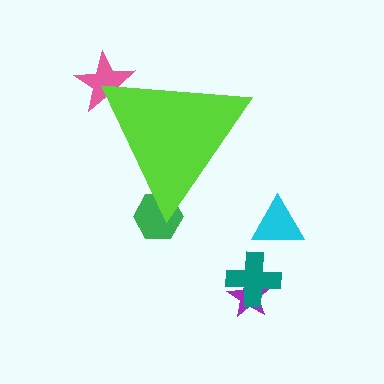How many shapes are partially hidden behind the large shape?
2 shapes are partially hidden.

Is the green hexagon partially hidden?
Yes, the green hexagon is partially hidden behind the lime triangle.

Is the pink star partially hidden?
Yes, the pink star is partially hidden behind the lime triangle.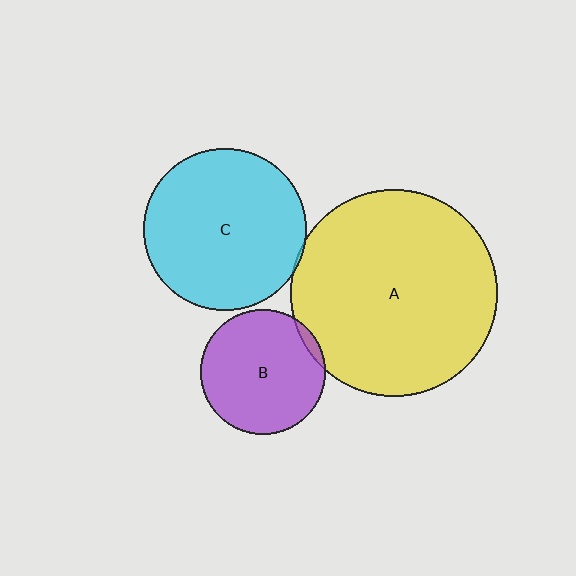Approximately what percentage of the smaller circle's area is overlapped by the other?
Approximately 5%.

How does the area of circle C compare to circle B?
Approximately 1.7 times.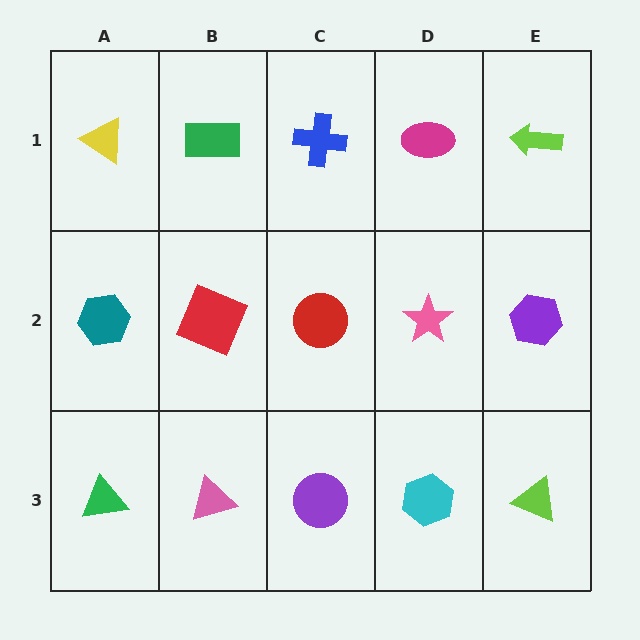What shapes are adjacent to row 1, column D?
A pink star (row 2, column D), a blue cross (row 1, column C), a lime arrow (row 1, column E).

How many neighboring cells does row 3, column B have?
3.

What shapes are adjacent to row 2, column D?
A magenta ellipse (row 1, column D), a cyan hexagon (row 3, column D), a red circle (row 2, column C), a purple hexagon (row 2, column E).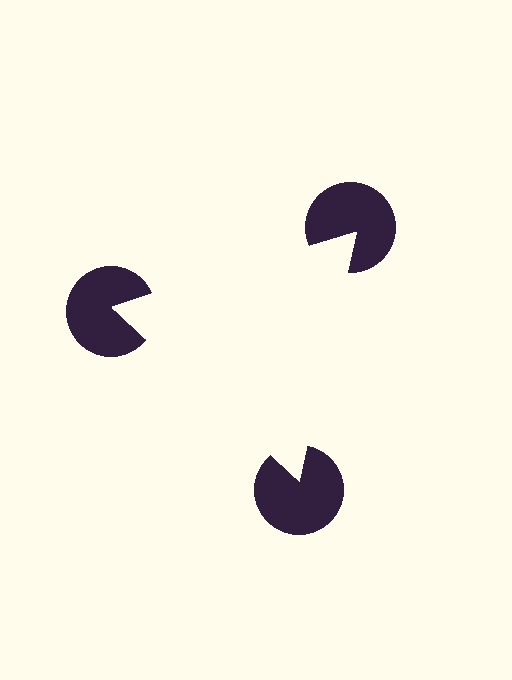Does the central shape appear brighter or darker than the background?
It typically appears slightly brighter than the background, even though no actual brightness change is drawn.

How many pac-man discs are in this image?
There are 3 — one at each vertex of the illusory triangle.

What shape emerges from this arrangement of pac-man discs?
An illusory triangle — its edges are inferred from the aligned wedge cuts in the pac-man discs, not physically drawn.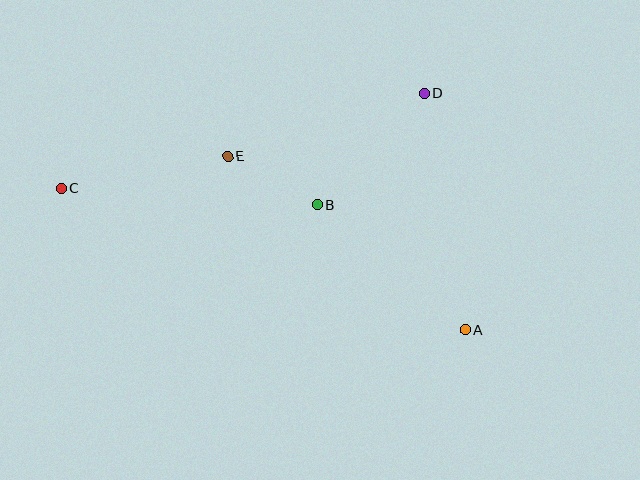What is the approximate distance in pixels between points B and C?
The distance between B and C is approximately 257 pixels.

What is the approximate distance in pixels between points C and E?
The distance between C and E is approximately 169 pixels.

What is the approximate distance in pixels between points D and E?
The distance between D and E is approximately 207 pixels.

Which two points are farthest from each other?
Points A and C are farthest from each other.